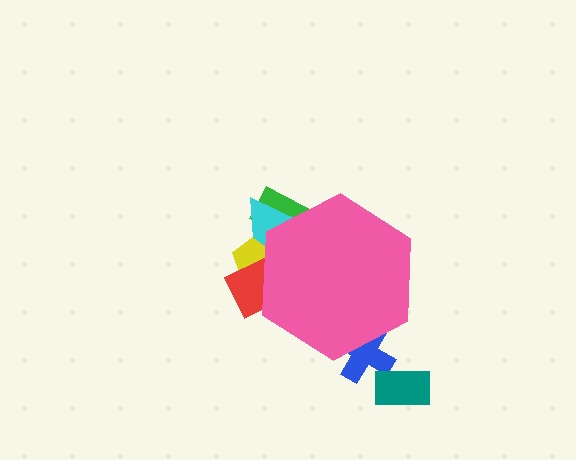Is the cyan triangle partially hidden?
Yes, the cyan triangle is partially hidden behind the pink hexagon.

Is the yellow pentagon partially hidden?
Yes, the yellow pentagon is partially hidden behind the pink hexagon.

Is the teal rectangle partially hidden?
No, the teal rectangle is fully visible.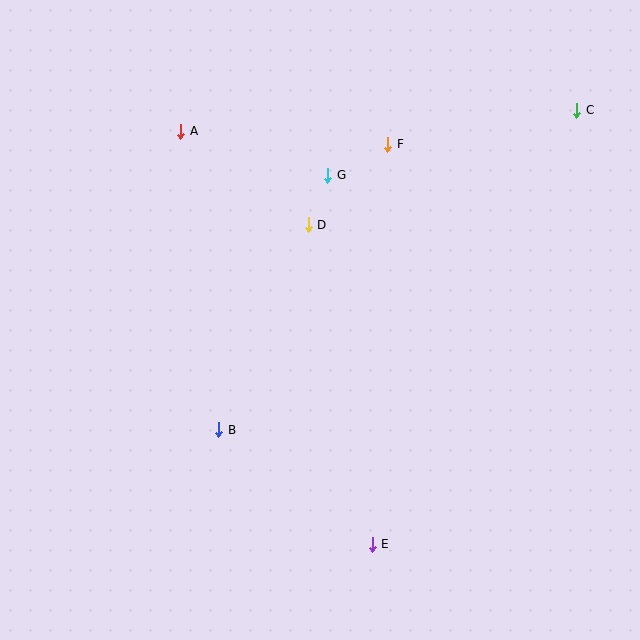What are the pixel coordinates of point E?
Point E is at (372, 544).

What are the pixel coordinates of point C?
Point C is at (577, 110).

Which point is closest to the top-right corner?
Point C is closest to the top-right corner.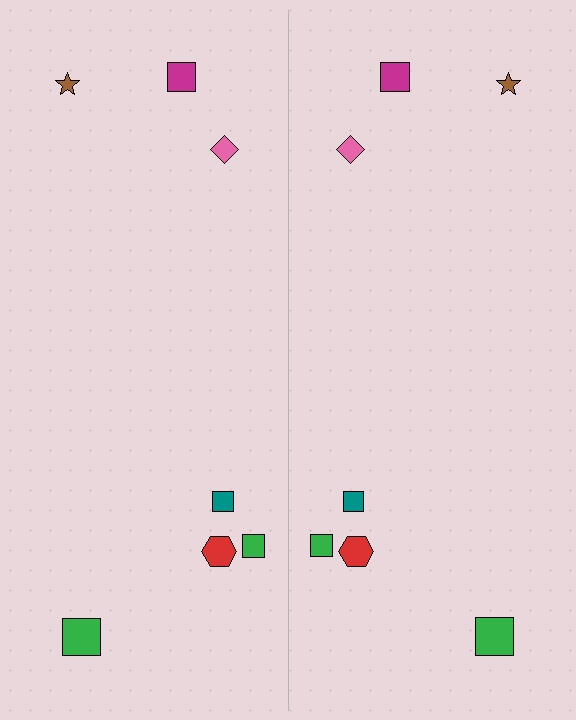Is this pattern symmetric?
Yes, this pattern has bilateral (reflection) symmetry.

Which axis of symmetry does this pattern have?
The pattern has a vertical axis of symmetry running through the center of the image.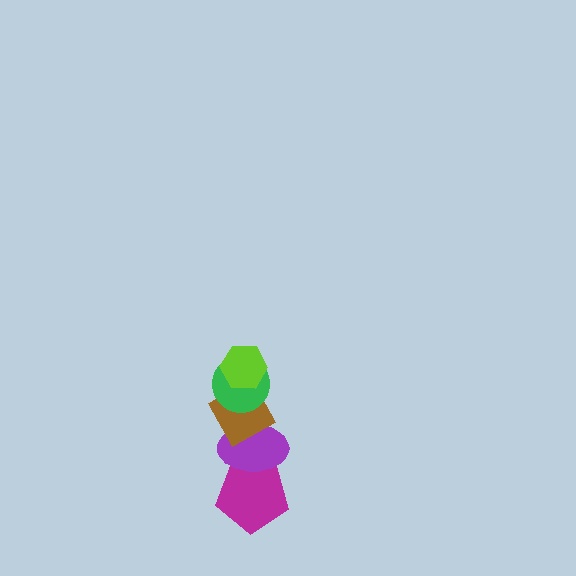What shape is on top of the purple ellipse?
The brown diamond is on top of the purple ellipse.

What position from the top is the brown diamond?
The brown diamond is 3rd from the top.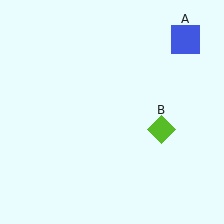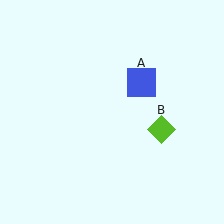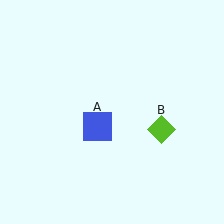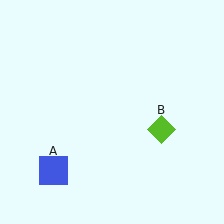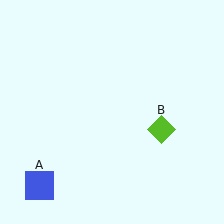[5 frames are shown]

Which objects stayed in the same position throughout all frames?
Lime diamond (object B) remained stationary.